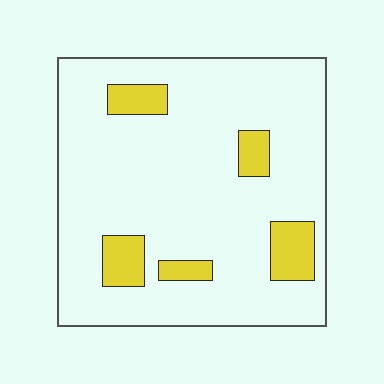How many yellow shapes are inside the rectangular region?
5.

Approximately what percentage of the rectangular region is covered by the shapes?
Approximately 15%.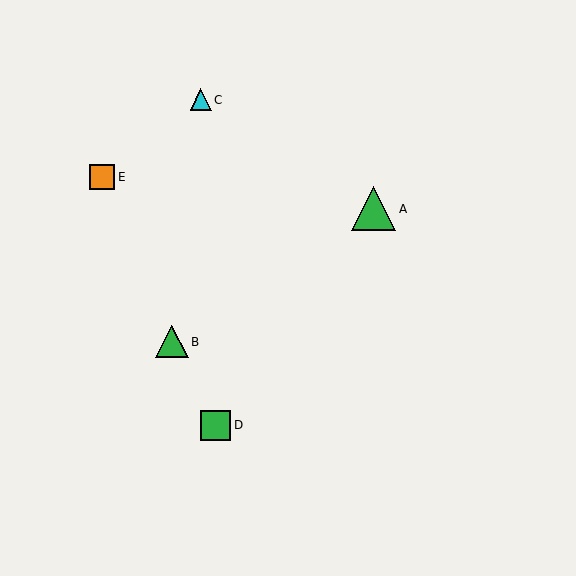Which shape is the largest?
The green triangle (labeled A) is the largest.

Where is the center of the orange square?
The center of the orange square is at (102, 177).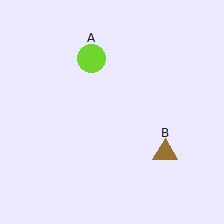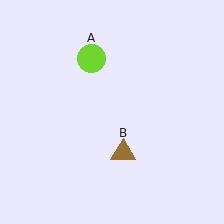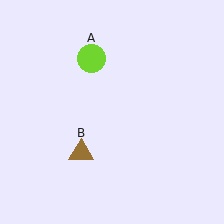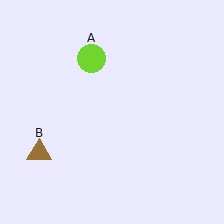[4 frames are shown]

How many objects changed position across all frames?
1 object changed position: brown triangle (object B).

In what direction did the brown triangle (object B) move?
The brown triangle (object B) moved left.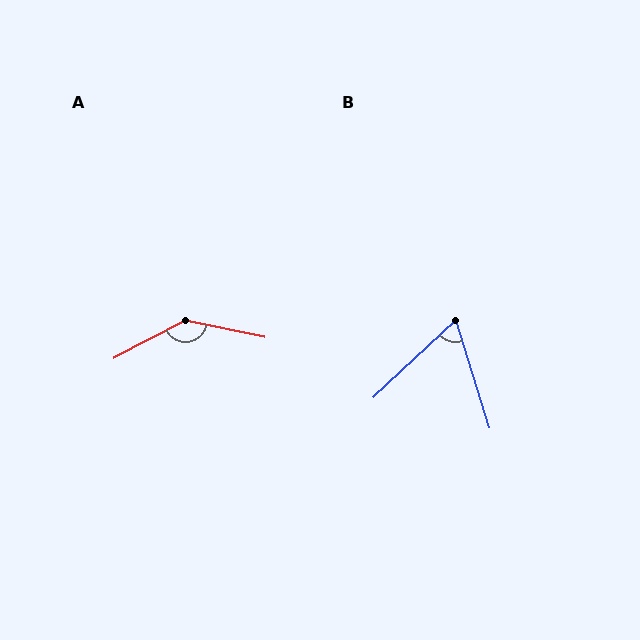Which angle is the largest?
A, at approximately 141 degrees.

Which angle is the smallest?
B, at approximately 64 degrees.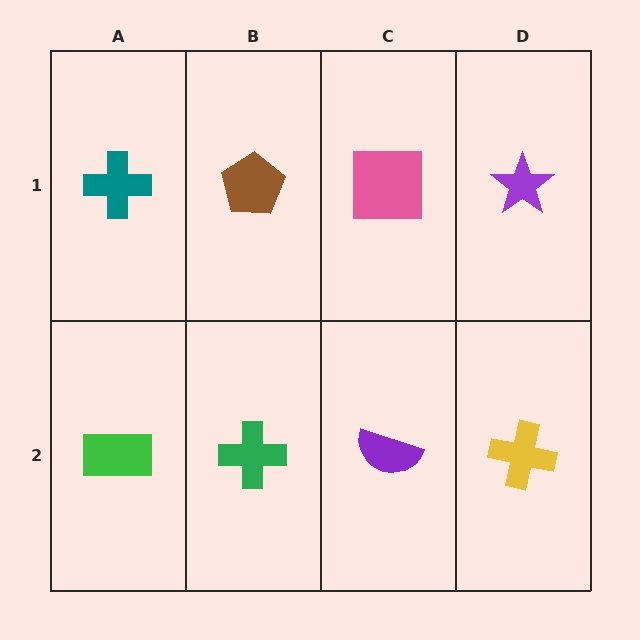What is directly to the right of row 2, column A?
A green cross.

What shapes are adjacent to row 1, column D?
A yellow cross (row 2, column D), a pink square (row 1, column C).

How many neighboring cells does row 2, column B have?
3.